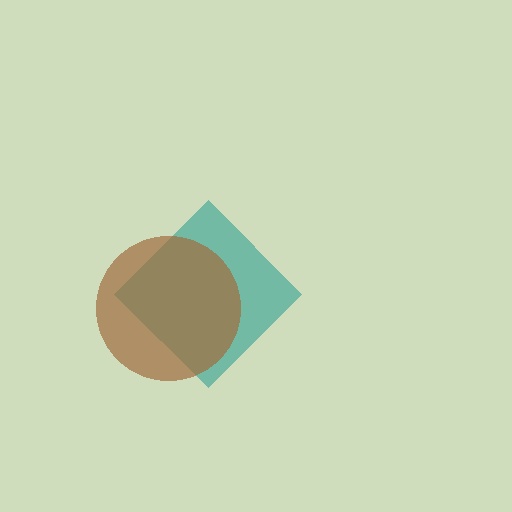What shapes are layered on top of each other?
The layered shapes are: a teal diamond, a brown circle.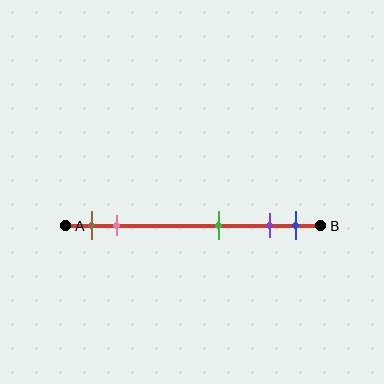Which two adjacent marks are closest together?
The purple and blue marks are the closest adjacent pair.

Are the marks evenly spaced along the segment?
No, the marks are not evenly spaced.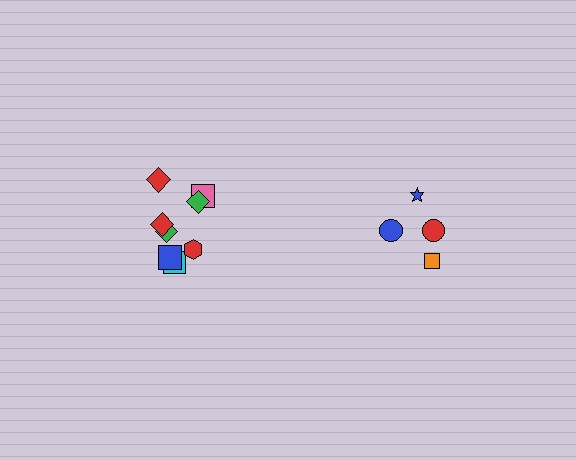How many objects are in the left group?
There are 8 objects.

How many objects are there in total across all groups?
There are 12 objects.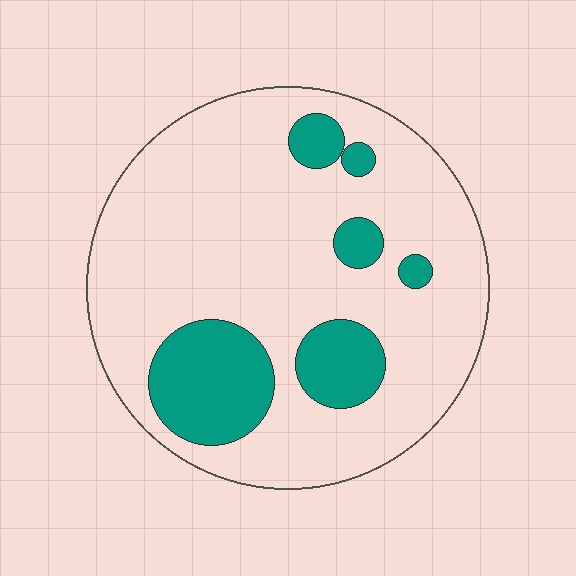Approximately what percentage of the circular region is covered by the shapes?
Approximately 20%.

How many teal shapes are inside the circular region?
6.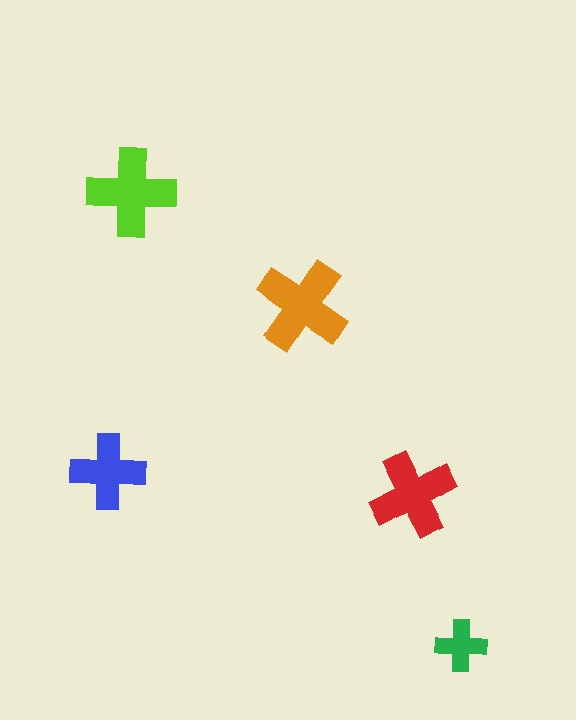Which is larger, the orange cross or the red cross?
The orange one.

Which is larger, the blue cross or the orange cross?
The orange one.